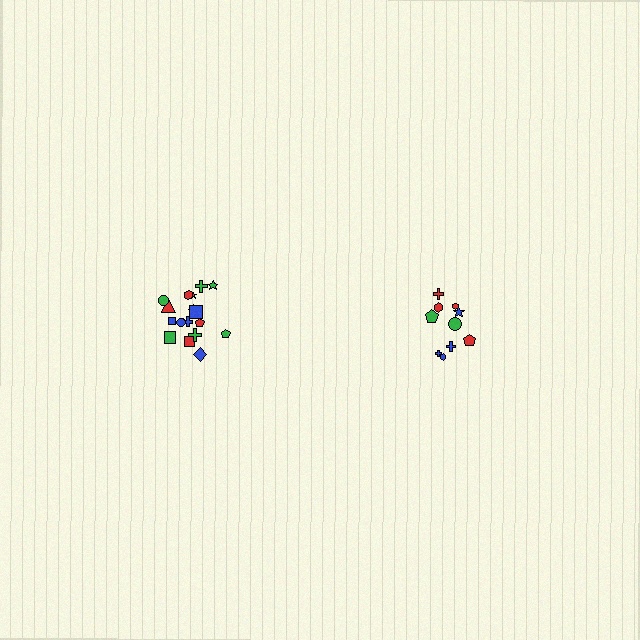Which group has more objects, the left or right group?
The left group.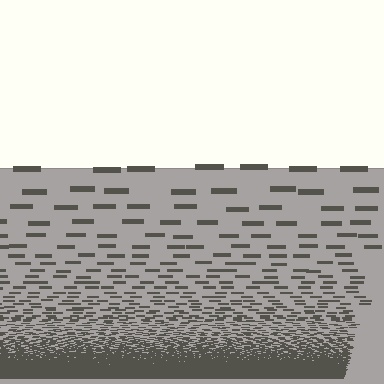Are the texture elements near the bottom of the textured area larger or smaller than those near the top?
Smaller. The gradient is inverted — elements near the bottom are smaller and denser.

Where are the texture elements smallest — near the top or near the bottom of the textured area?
Near the bottom.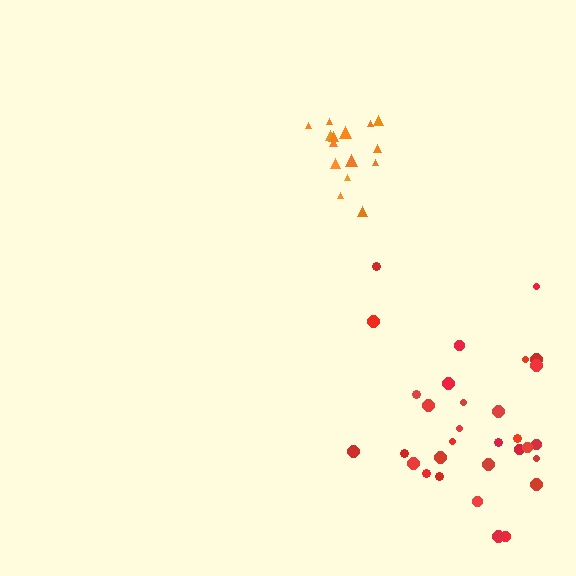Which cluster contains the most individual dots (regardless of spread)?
Red (32).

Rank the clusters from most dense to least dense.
orange, red.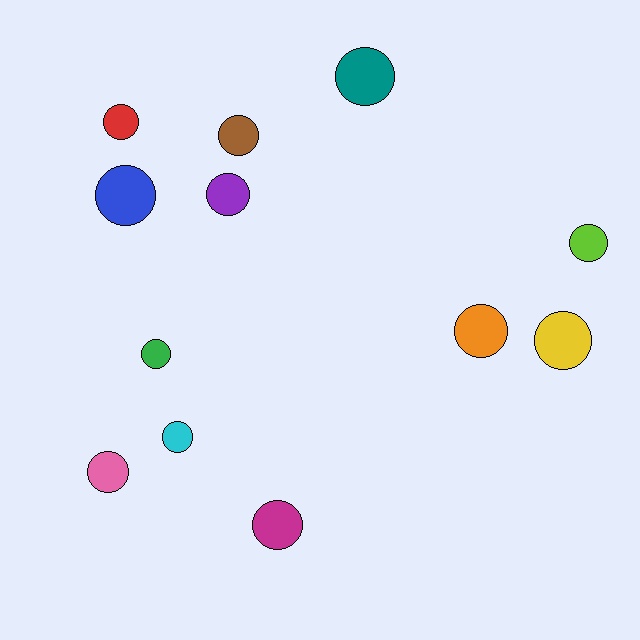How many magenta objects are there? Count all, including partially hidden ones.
There is 1 magenta object.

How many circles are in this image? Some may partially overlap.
There are 12 circles.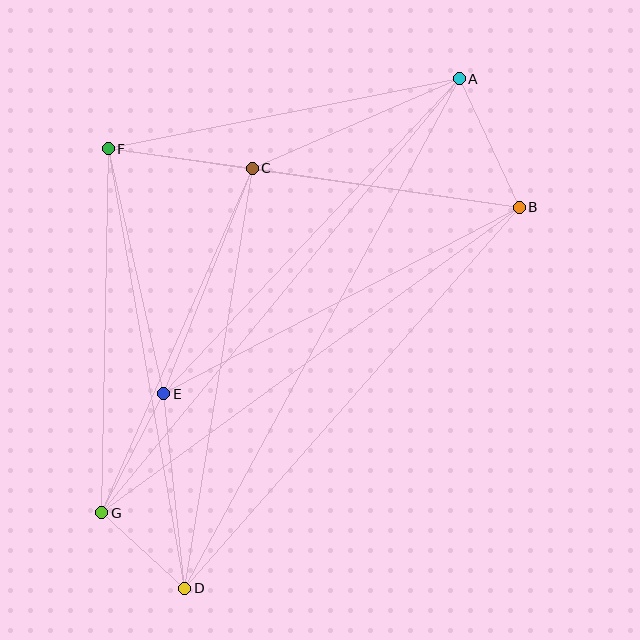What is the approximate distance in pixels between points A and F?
The distance between A and F is approximately 358 pixels.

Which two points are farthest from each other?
Points A and D are farthest from each other.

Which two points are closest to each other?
Points D and G are closest to each other.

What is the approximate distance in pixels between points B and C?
The distance between B and C is approximately 270 pixels.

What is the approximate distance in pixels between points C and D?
The distance between C and D is approximately 426 pixels.